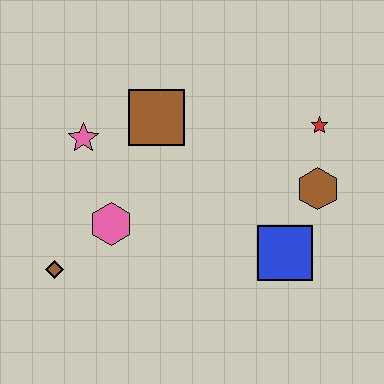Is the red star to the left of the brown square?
No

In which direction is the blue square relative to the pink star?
The blue square is to the right of the pink star.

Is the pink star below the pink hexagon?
No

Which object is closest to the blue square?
The brown hexagon is closest to the blue square.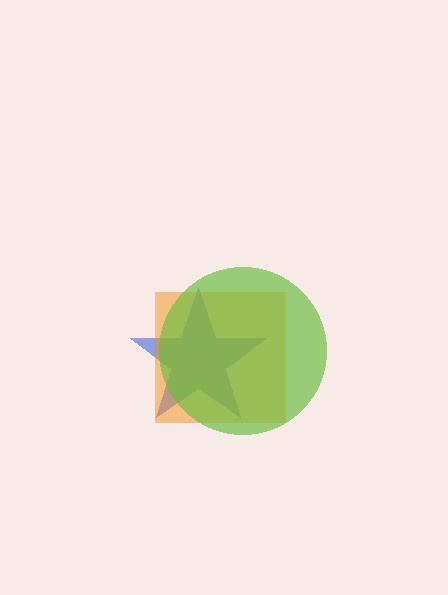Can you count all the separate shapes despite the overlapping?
Yes, there are 3 separate shapes.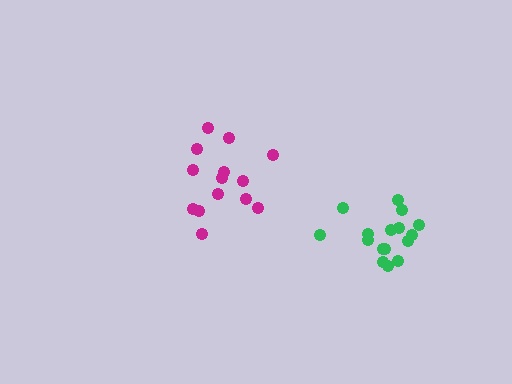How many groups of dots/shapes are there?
There are 2 groups.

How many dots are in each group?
Group 1: 15 dots, Group 2: 16 dots (31 total).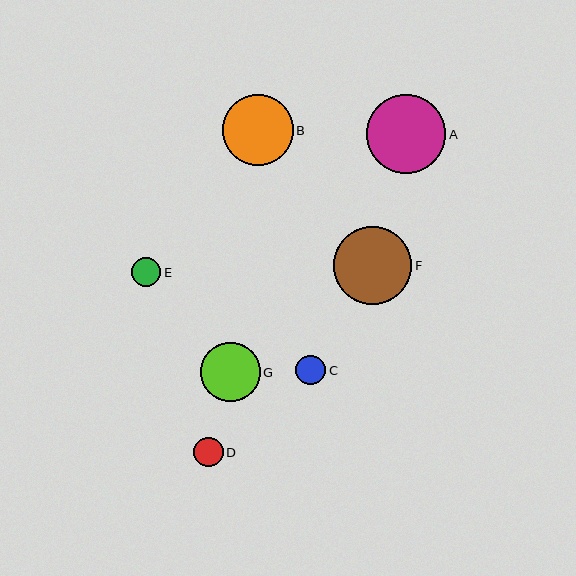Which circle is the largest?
Circle A is the largest with a size of approximately 79 pixels.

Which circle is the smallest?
Circle E is the smallest with a size of approximately 29 pixels.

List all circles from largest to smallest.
From largest to smallest: A, F, B, G, C, D, E.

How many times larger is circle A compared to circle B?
Circle A is approximately 1.1 times the size of circle B.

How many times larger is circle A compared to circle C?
Circle A is approximately 2.7 times the size of circle C.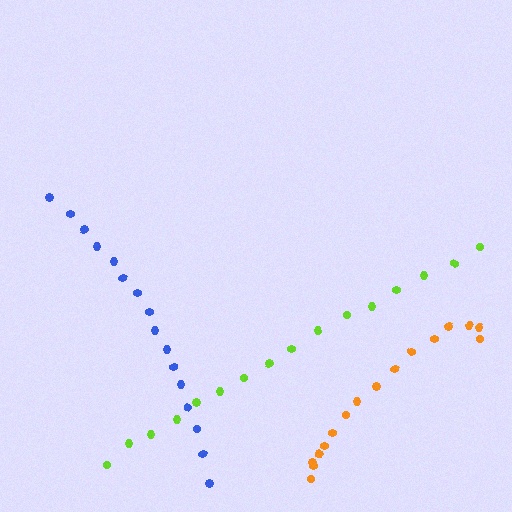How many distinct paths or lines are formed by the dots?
There are 3 distinct paths.